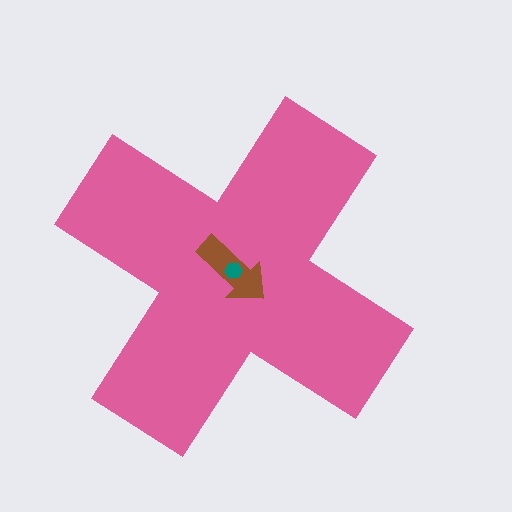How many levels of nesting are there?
3.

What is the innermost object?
The teal hexagon.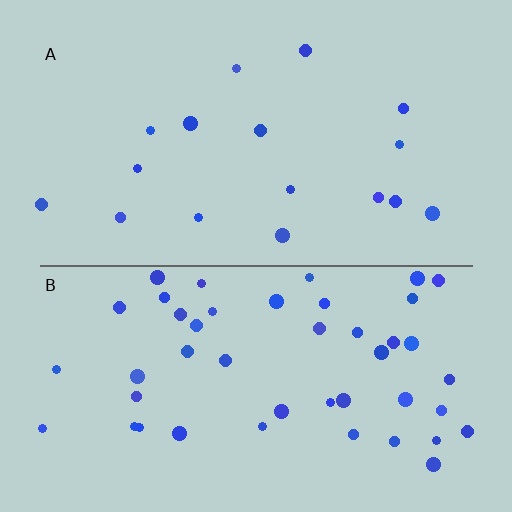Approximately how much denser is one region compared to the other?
Approximately 2.7× — region B over region A.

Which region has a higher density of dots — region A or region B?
B (the bottom).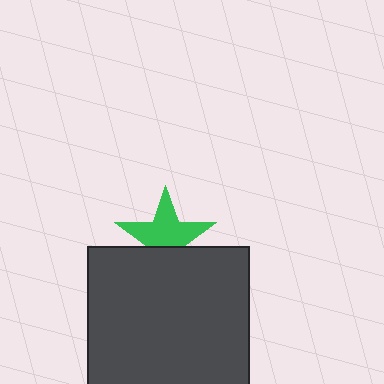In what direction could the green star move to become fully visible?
The green star could move up. That would shift it out from behind the dark gray square entirely.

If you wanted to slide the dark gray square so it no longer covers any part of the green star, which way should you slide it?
Slide it down — that is the most direct way to separate the two shapes.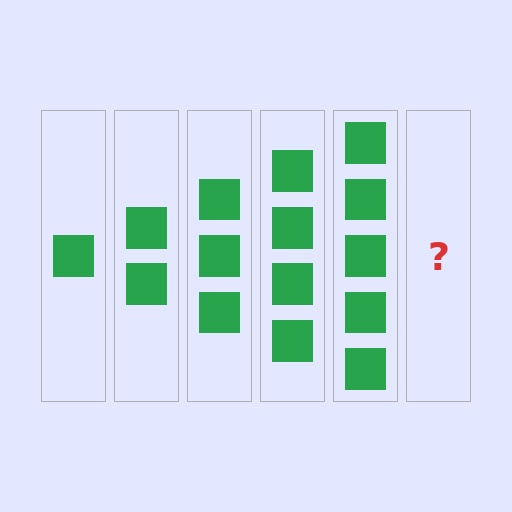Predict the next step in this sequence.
The next step is 6 squares.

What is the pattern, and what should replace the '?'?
The pattern is that each step adds one more square. The '?' should be 6 squares.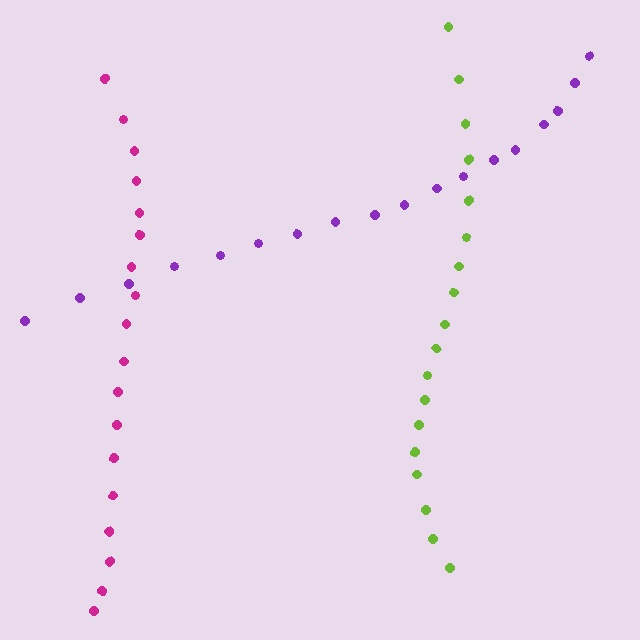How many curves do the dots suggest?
There are 3 distinct paths.